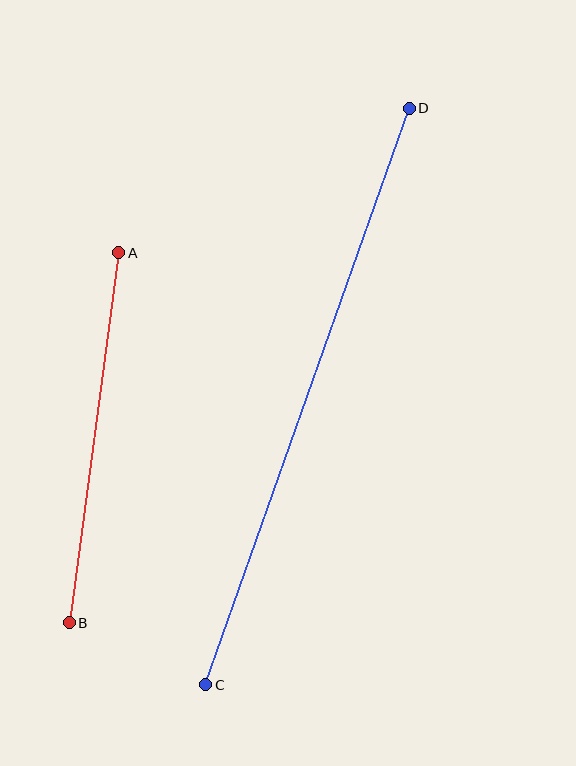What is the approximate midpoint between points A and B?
The midpoint is at approximately (94, 438) pixels.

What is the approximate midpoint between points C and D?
The midpoint is at approximately (308, 396) pixels.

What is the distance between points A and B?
The distance is approximately 373 pixels.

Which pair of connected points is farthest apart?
Points C and D are farthest apart.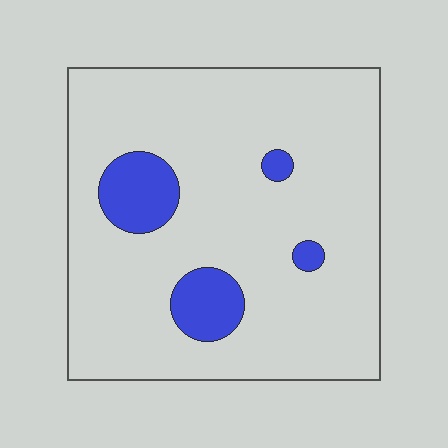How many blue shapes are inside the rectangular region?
4.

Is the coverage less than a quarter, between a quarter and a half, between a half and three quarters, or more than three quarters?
Less than a quarter.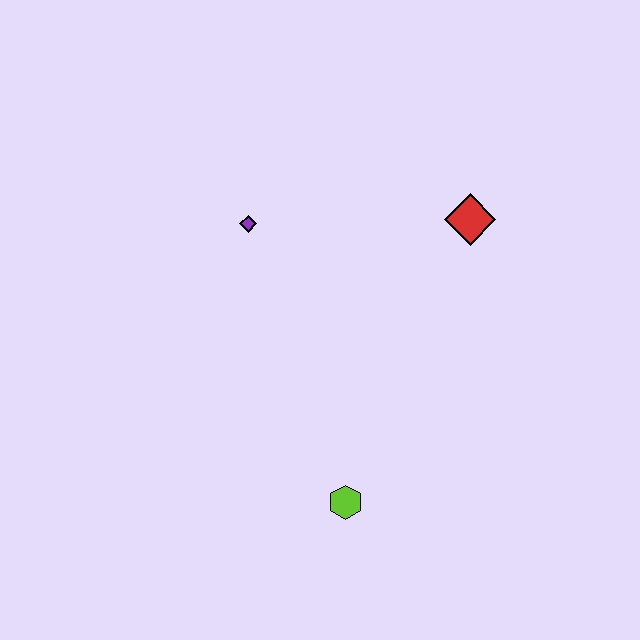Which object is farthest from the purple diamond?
The lime hexagon is farthest from the purple diamond.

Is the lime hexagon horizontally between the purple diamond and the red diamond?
Yes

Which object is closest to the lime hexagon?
The purple diamond is closest to the lime hexagon.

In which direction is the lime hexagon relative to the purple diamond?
The lime hexagon is below the purple diamond.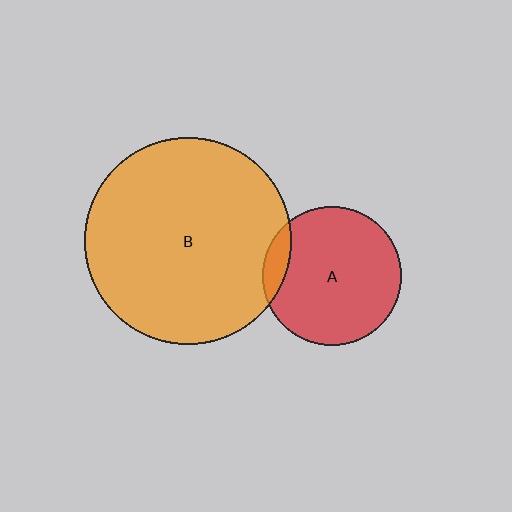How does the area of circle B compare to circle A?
Approximately 2.2 times.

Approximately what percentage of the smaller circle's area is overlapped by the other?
Approximately 10%.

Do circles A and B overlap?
Yes.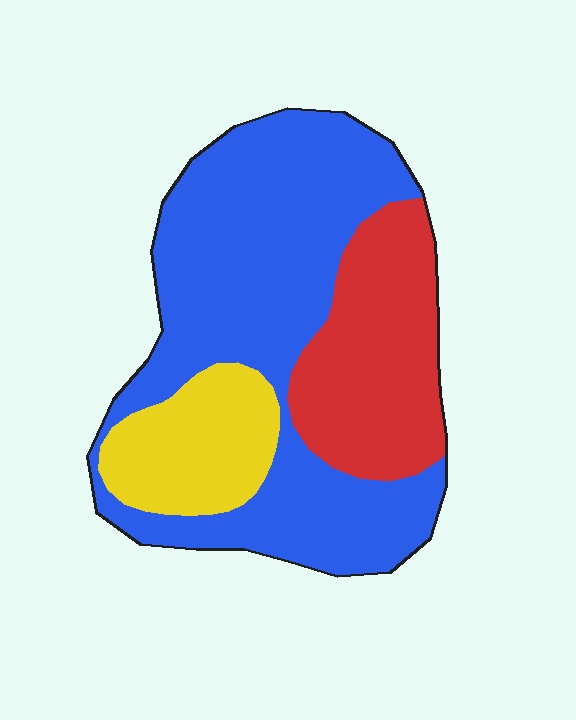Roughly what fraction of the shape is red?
Red takes up about one quarter (1/4) of the shape.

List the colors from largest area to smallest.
From largest to smallest: blue, red, yellow.